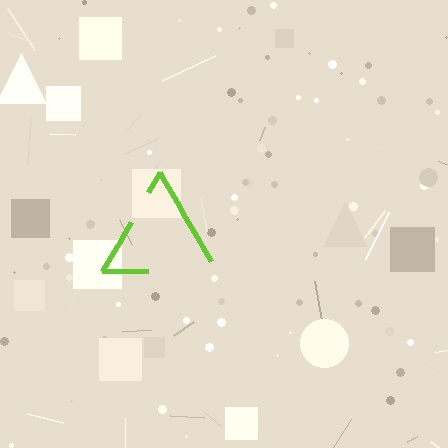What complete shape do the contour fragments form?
The contour fragments form a triangle.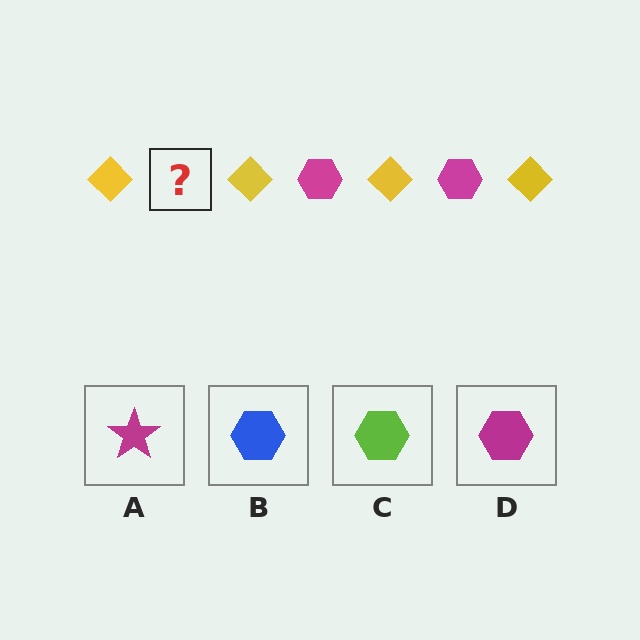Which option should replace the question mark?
Option D.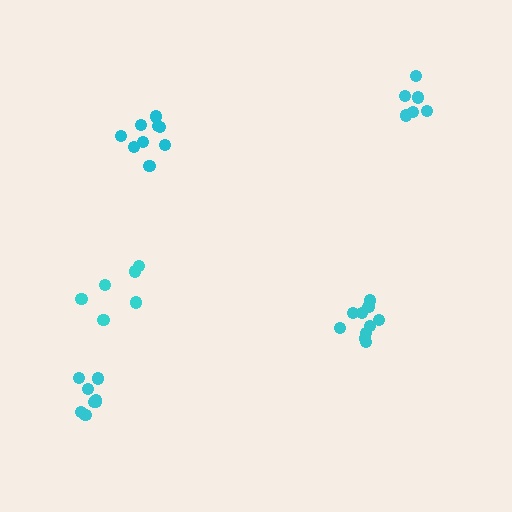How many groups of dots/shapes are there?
There are 5 groups.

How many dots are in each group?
Group 1: 9 dots, Group 2: 10 dots, Group 3: 6 dots, Group 4: 6 dots, Group 5: 8 dots (39 total).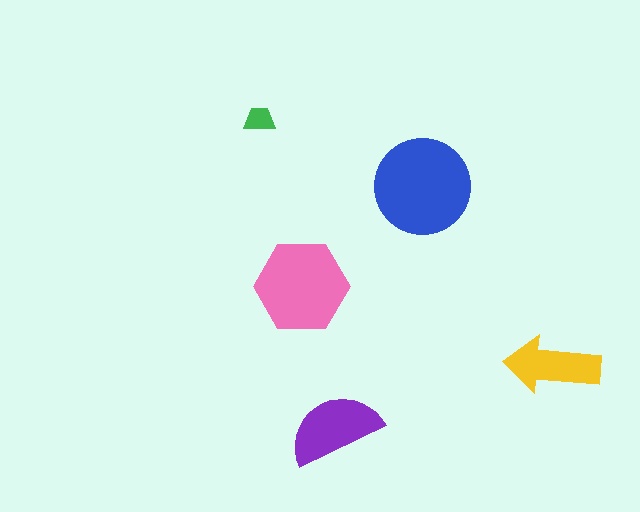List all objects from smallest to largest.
The green trapezoid, the yellow arrow, the purple semicircle, the pink hexagon, the blue circle.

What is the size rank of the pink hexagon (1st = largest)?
2nd.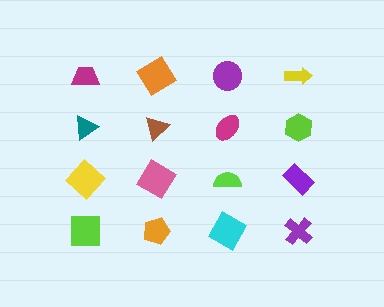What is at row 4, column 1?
A lime square.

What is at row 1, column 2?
An orange diamond.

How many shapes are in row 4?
4 shapes.